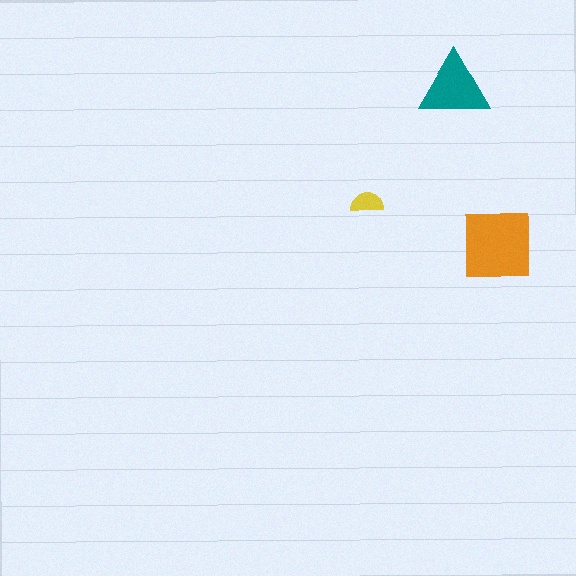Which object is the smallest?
The yellow semicircle.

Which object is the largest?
The orange square.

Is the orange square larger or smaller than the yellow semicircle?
Larger.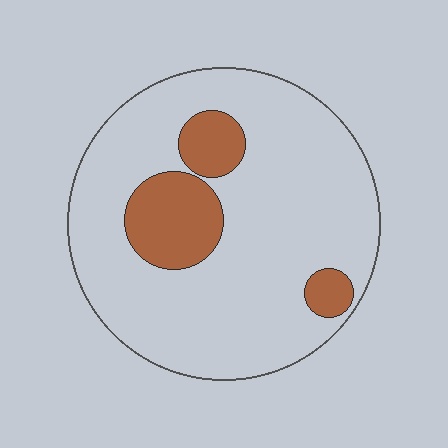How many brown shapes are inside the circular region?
3.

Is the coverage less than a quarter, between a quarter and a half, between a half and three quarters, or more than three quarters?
Less than a quarter.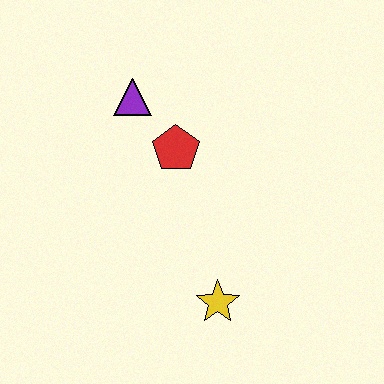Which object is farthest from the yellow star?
The purple triangle is farthest from the yellow star.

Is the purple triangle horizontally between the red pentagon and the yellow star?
No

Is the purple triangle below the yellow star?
No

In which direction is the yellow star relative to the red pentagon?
The yellow star is below the red pentagon.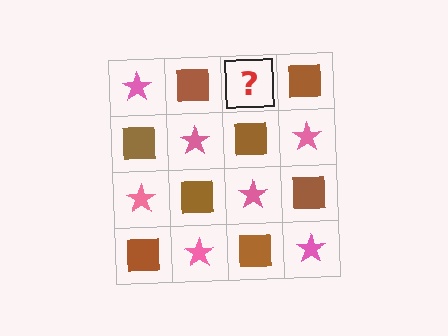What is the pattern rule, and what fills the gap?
The rule is that it alternates pink star and brown square in a checkerboard pattern. The gap should be filled with a pink star.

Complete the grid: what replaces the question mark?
The question mark should be replaced with a pink star.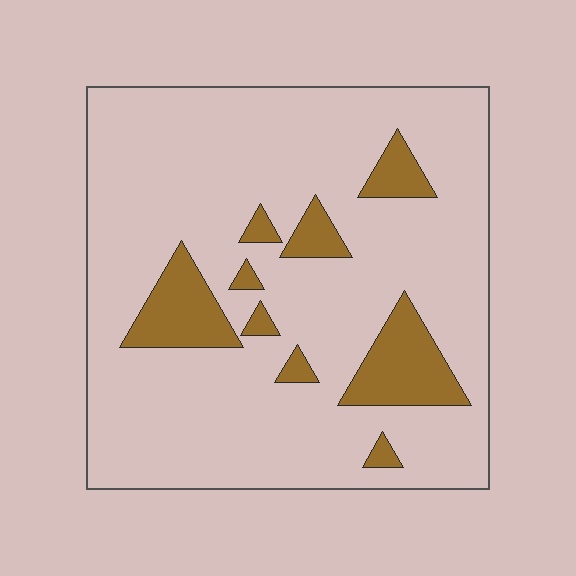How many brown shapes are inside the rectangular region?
9.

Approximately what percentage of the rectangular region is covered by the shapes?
Approximately 15%.